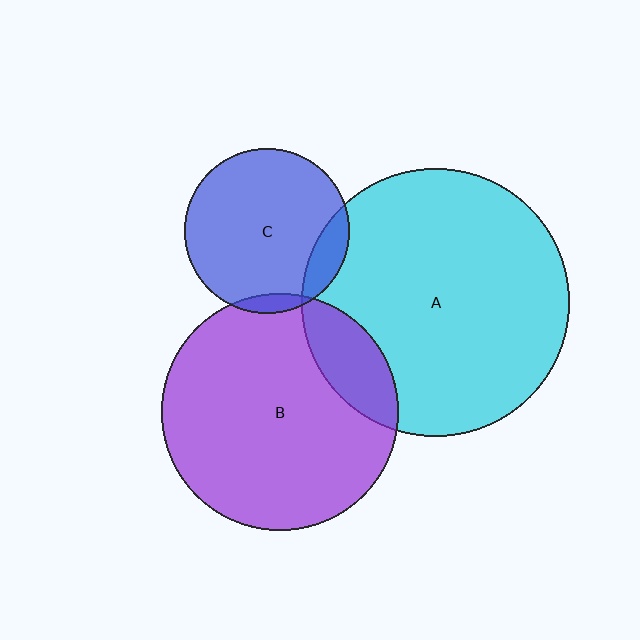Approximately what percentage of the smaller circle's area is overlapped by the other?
Approximately 5%.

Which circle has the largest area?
Circle A (cyan).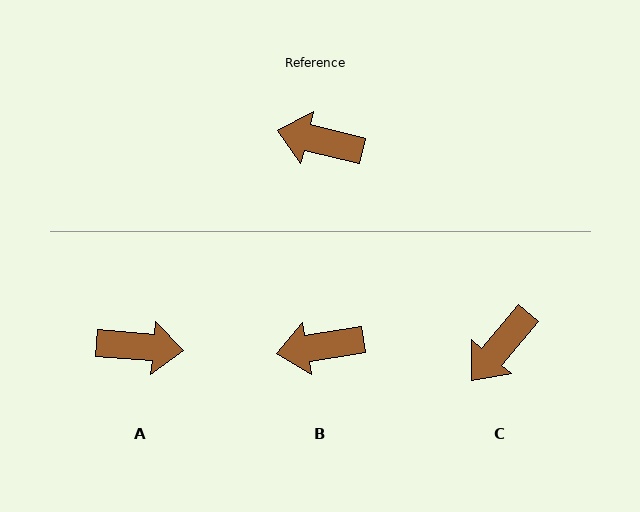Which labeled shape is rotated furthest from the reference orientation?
A, about 171 degrees away.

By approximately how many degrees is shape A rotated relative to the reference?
Approximately 171 degrees clockwise.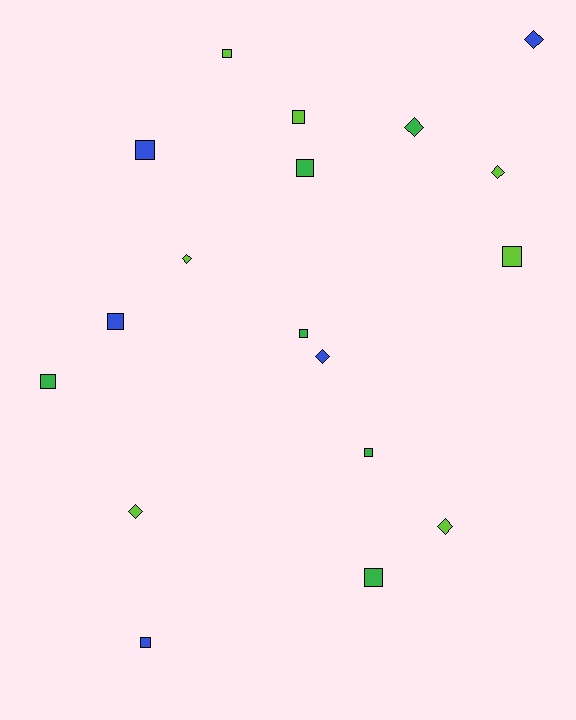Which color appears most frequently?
Lime, with 7 objects.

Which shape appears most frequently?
Square, with 11 objects.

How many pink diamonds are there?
There are no pink diamonds.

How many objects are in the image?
There are 18 objects.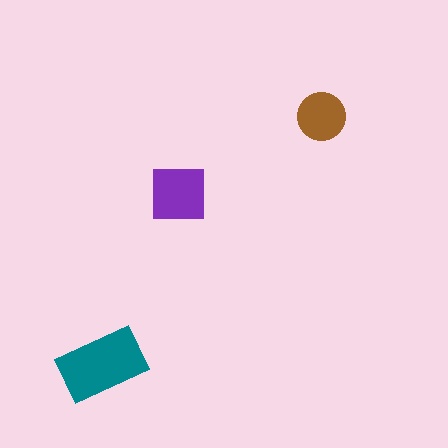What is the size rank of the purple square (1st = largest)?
2nd.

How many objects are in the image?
There are 3 objects in the image.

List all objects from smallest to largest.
The brown circle, the purple square, the teal rectangle.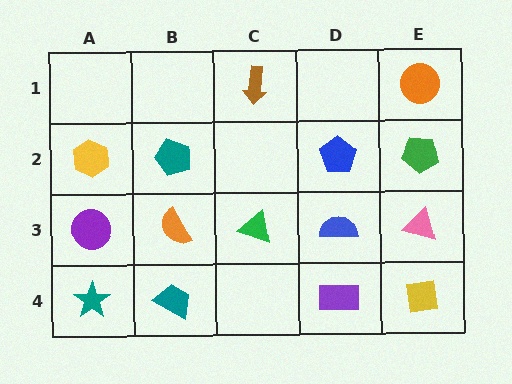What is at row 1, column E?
An orange circle.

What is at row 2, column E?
A green pentagon.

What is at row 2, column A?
A yellow hexagon.